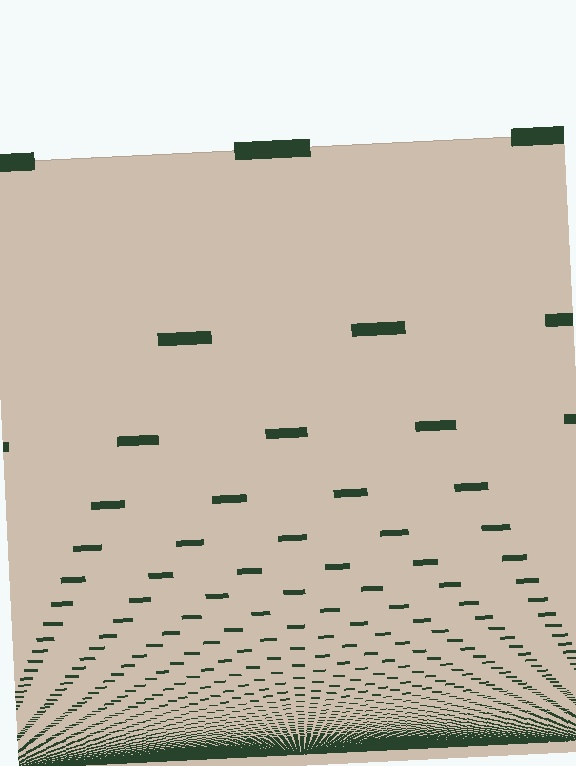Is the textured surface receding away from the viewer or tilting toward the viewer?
The surface appears to tilt toward the viewer. Texture elements get larger and sparser toward the top.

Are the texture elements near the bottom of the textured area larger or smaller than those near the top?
Smaller. The gradient is inverted — elements near the bottom are smaller and denser.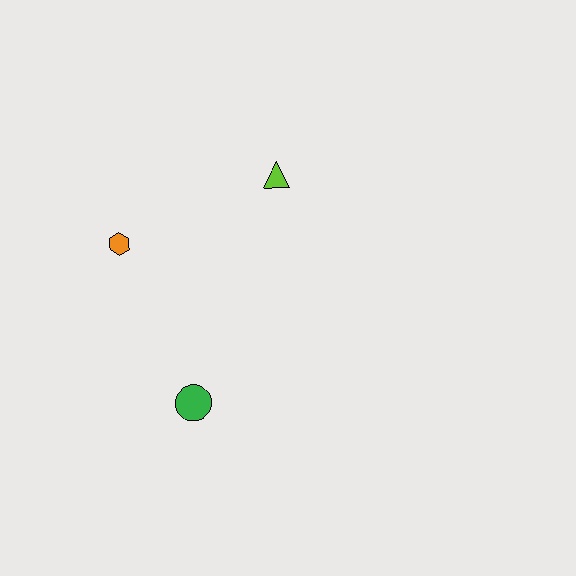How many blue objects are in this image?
There are no blue objects.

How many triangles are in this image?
There is 1 triangle.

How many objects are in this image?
There are 3 objects.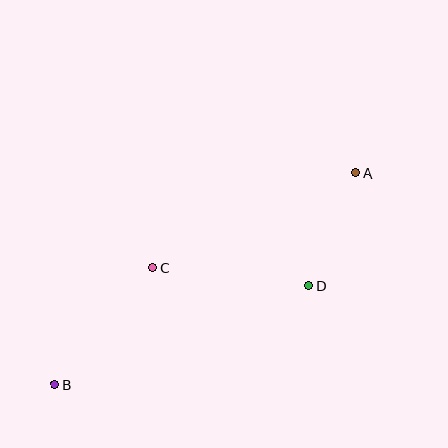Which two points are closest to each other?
Points A and D are closest to each other.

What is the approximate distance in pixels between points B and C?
The distance between B and C is approximately 153 pixels.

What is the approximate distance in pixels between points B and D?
The distance between B and D is approximately 272 pixels.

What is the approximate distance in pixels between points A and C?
The distance between A and C is approximately 224 pixels.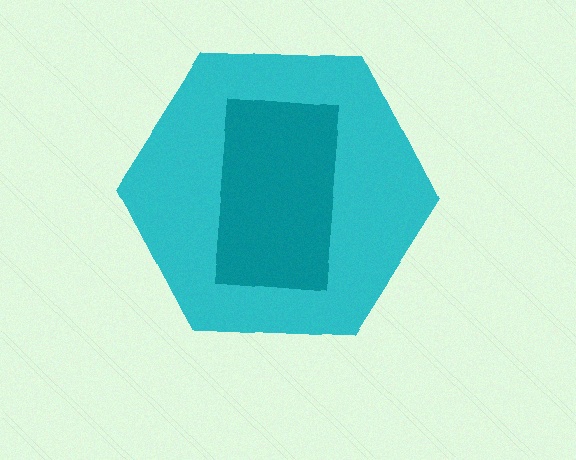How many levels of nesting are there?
2.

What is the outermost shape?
The cyan hexagon.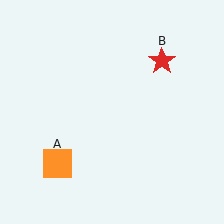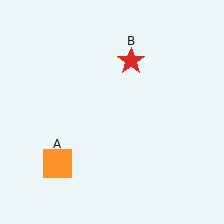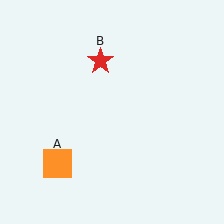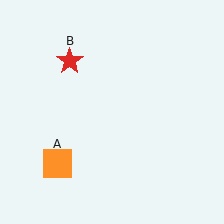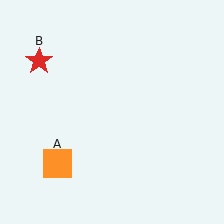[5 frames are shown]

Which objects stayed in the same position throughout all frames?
Orange square (object A) remained stationary.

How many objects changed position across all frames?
1 object changed position: red star (object B).